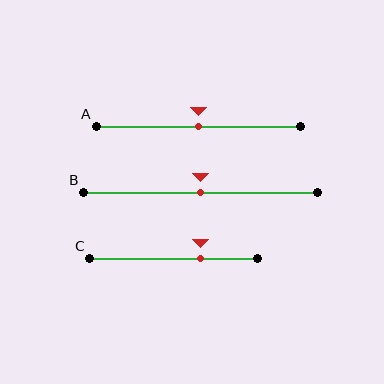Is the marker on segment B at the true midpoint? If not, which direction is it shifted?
Yes, the marker on segment B is at the true midpoint.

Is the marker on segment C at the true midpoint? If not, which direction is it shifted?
No, the marker on segment C is shifted to the right by about 16% of the segment length.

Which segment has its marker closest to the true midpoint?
Segment A has its marker closest to the true midpoint.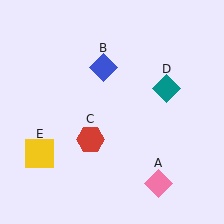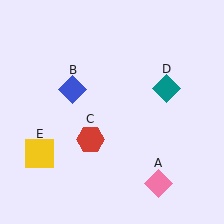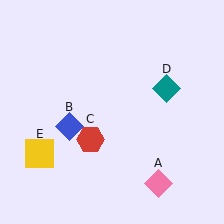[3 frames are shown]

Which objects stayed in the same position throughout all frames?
Pink diamond (object A) and red hexagon (object C) and teal diamond (object D) and yellow square (object E) remained stationary.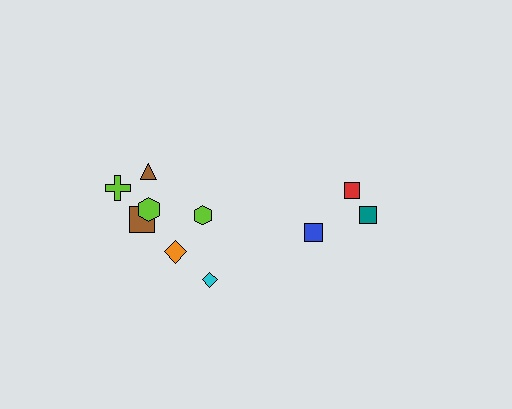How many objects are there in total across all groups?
There are 10 objects.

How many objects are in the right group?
There are 3 objects.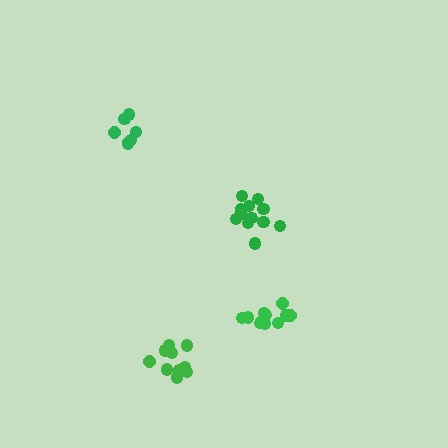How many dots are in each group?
Group 1: 11 dots, Group 2: 7 dots, Group 3: 11 dots, Group 4: 12 dots (41 total).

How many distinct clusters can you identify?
There are 4 distinct clusters.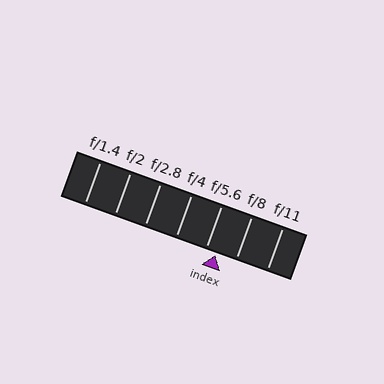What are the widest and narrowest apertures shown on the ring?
The widest aperture shown is f/1.4 and the narrowest is f/11.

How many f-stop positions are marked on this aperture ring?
There are 7 f-stop positions marked.